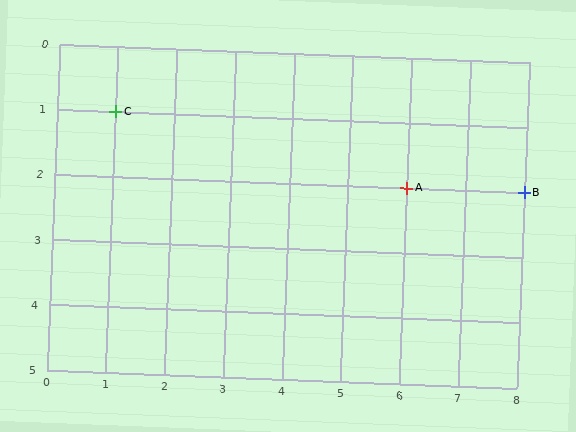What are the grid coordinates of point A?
Point A is at grid coordinates (6, 2).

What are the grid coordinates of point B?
Point B is at grid coordinates (8, 2).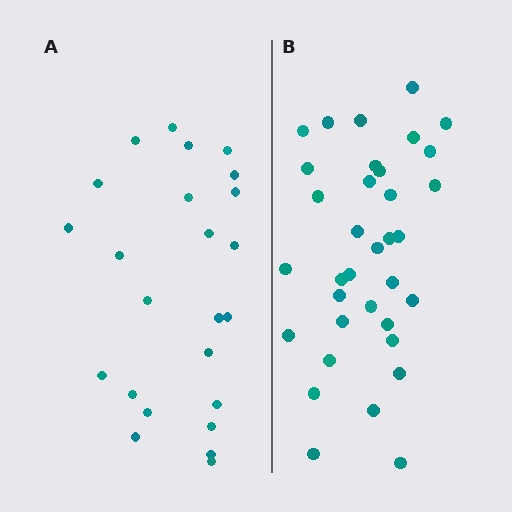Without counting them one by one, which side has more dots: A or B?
Region B (the right region) has more dots.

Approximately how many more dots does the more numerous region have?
Region B has roughly 12 or so more dots than region A.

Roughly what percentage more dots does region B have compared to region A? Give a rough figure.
About 45% more.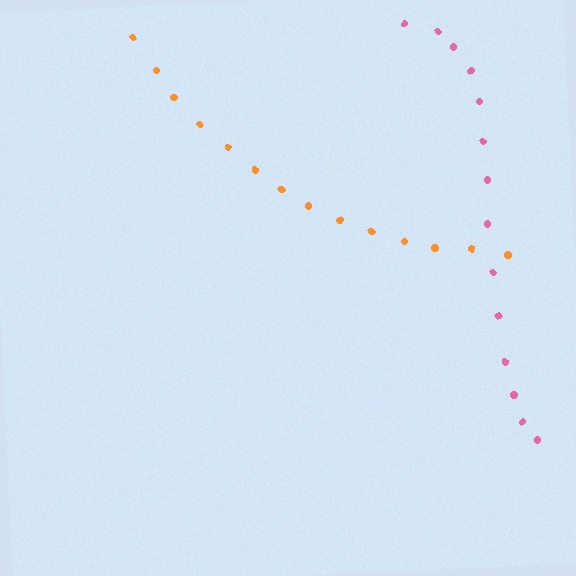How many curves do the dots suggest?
There are 2 distinct paths.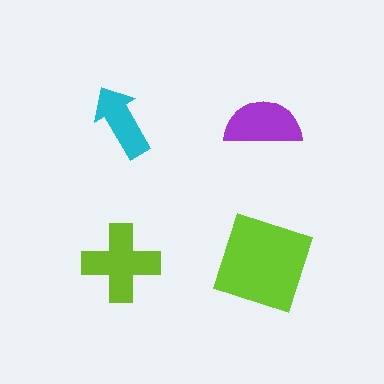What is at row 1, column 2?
A purple semicircle.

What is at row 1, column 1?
A cyan arrow.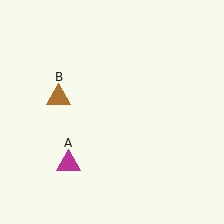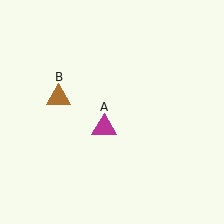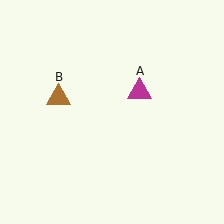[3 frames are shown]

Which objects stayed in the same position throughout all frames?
Brown triangle (object B) remained stationary.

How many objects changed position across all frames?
1 object changed position: magenta triangle (object A).